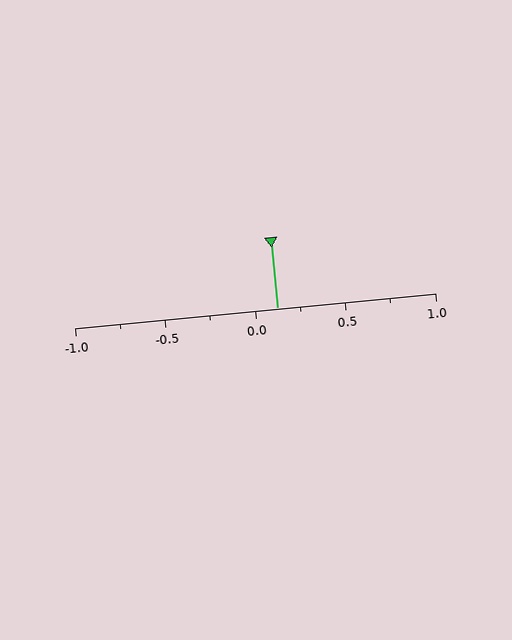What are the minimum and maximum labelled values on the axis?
The axis runs from -1.0 to 1.0.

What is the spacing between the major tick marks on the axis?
The major ticks are spaced 0.5 apart.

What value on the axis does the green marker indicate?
The marker indicates approximately 0.12.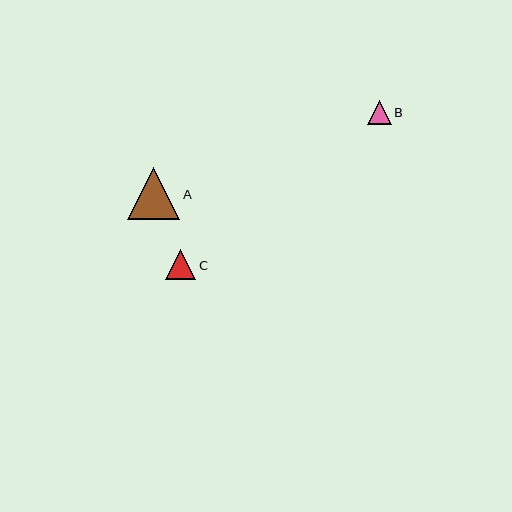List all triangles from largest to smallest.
From largest to smallest: A, C, B.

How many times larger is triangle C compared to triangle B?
Triangle C is approximately 1.3 times the size of triangle B.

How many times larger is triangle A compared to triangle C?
Triangle A is approximately 1.7 times the size of triangle C.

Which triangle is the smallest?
Triangle B is the smallest with a size of approximately 24 pixels.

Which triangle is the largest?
Triangle A is the largest with a size of approximately 52 pixels.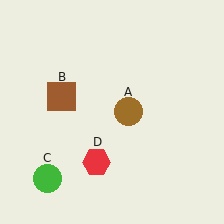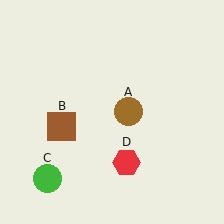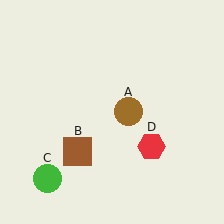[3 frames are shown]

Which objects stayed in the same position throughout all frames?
Brown circle (object A) and green circle (object C) remained stationary.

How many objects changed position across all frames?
2 objects changed position: brown square (object B), red hexagon (object D).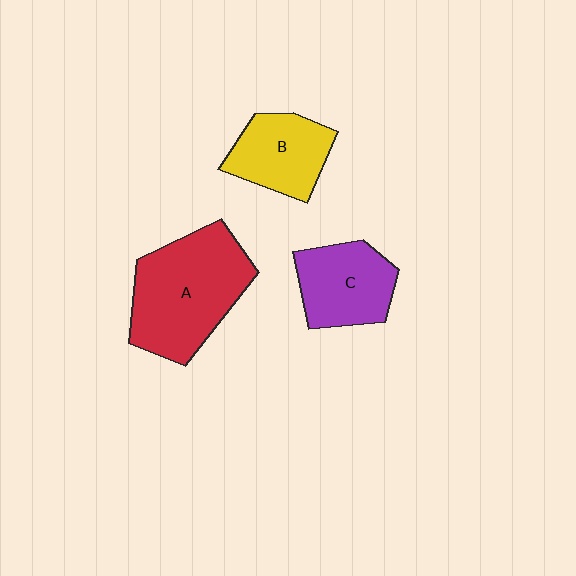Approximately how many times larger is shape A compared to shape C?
Approximately 1.6 times.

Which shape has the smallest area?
Shape B (yellow).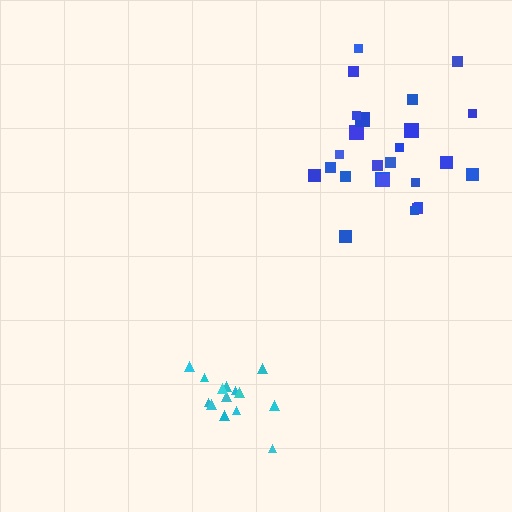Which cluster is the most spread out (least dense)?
Blue.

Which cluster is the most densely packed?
Cyan.